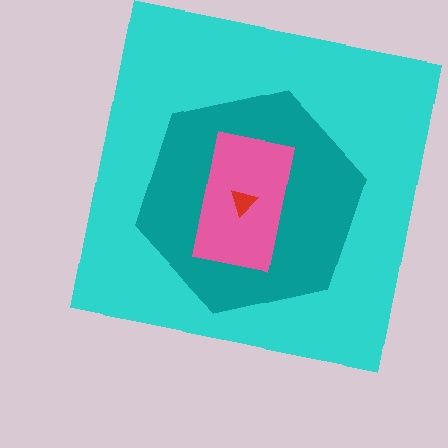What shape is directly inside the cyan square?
The teal hexagon.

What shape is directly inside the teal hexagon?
The pink rectangle.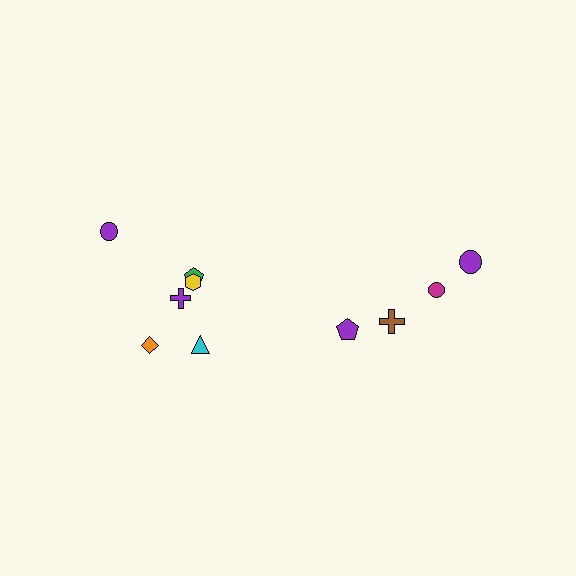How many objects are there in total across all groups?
There are 10 objects.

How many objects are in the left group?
There are 6 objects.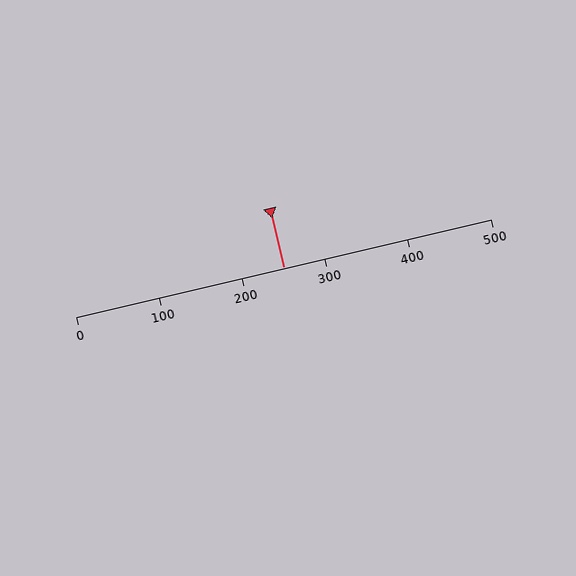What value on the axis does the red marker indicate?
The marker indicates approximately 250.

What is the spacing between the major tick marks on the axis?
The major ticks are spaced 100 apart.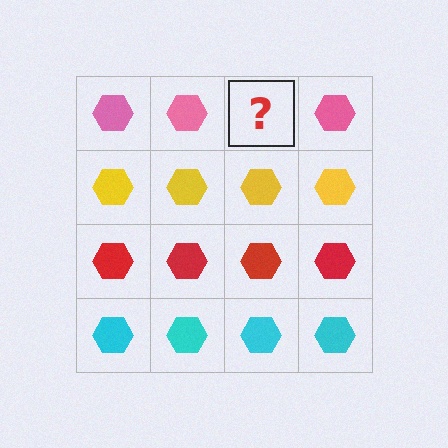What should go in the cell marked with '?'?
The missing cell should contain a pink hexagon.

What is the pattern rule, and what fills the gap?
The rule is that each row has a consistent color. The gap should be filled with a pink hexagon.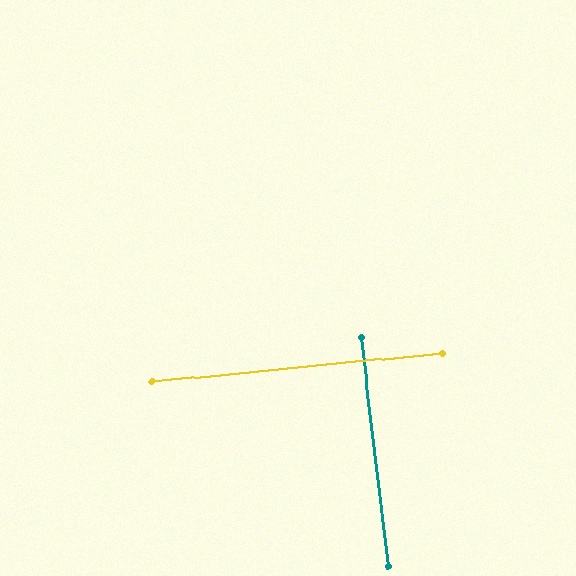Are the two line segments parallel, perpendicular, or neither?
Perpendicular — they meet at approximately 89°.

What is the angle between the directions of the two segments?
Approximately 89 degrees.